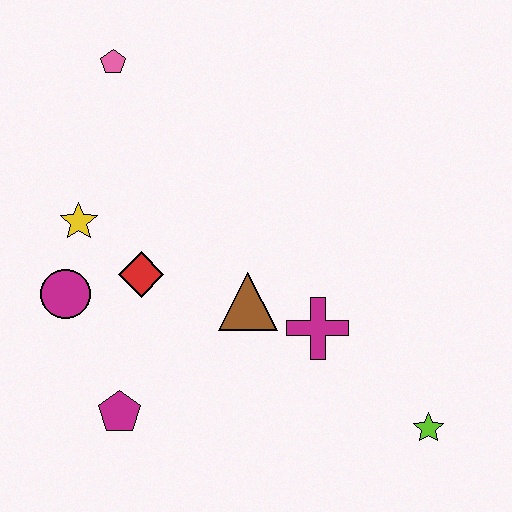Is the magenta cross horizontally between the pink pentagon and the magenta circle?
No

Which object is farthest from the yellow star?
The lime star is farthest from the yellow star.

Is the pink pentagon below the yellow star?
No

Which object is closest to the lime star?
The magenta cross is closest to the lime star.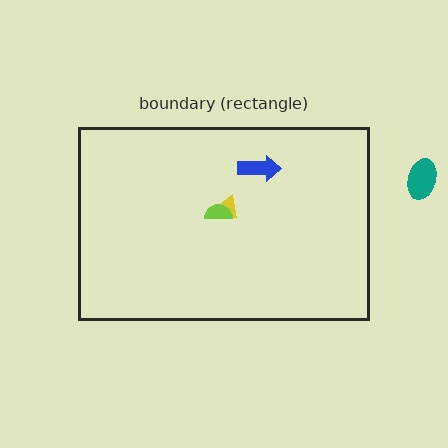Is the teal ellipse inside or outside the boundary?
Outside.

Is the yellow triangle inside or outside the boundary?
Inside.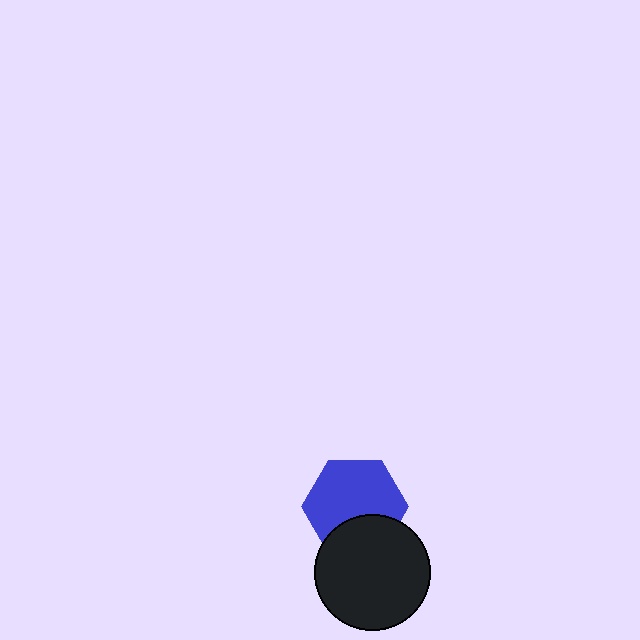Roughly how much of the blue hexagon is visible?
Most of it is visible (roughly 70%).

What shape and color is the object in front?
The object in front is a black circle.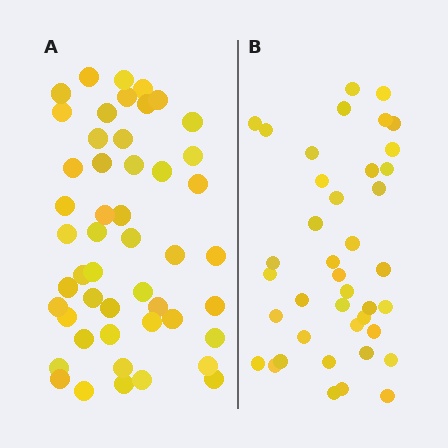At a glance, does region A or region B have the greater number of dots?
Region A (the left region) has more dots.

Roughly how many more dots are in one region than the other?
Region A has roughly 8 or so more dots than region B.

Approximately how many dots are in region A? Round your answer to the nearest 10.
About 50 dots. (The exact count is 49, which rounds to 50.)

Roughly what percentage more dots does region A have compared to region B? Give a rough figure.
About 20% more.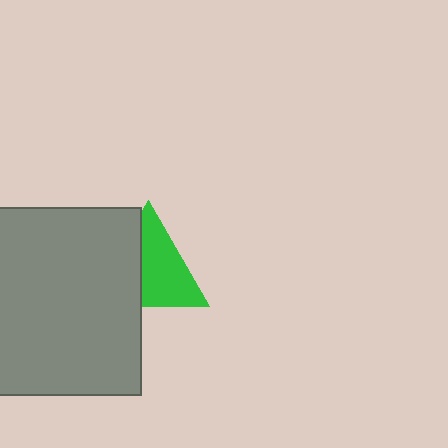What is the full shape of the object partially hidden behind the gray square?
The partially hidden object is a green triangle.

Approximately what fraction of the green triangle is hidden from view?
Roughly 40% of the green triangle is hidden behind the gray square.